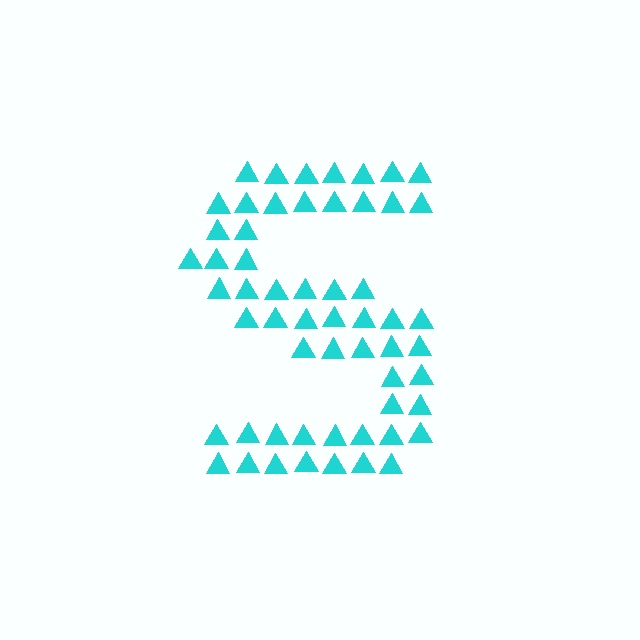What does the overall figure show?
The overall figure shows the letter S.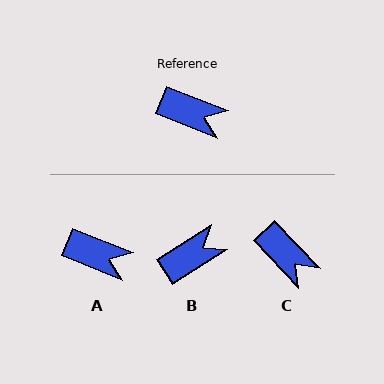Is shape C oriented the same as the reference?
No, it is off by about 25 degrees.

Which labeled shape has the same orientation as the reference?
A.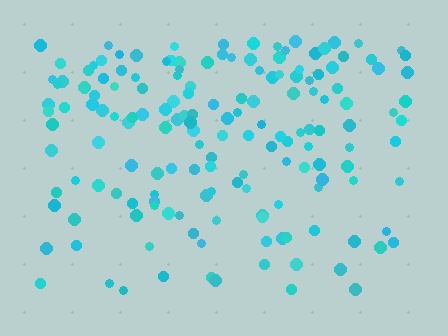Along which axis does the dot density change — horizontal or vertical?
Vertical.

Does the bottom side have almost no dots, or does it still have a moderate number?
Still a moderate number, just noticeably fewer than the top.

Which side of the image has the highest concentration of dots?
The top.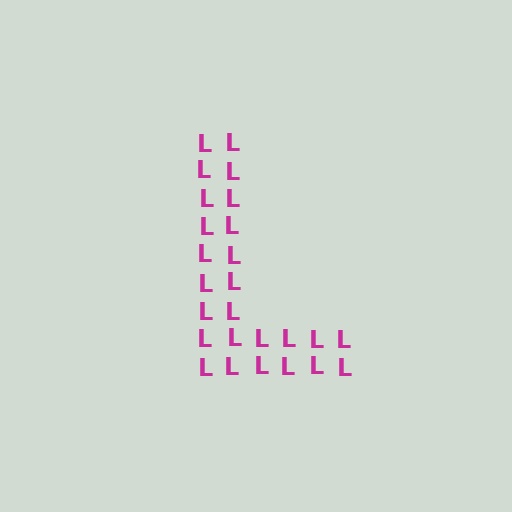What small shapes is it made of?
It is made of small letter L's.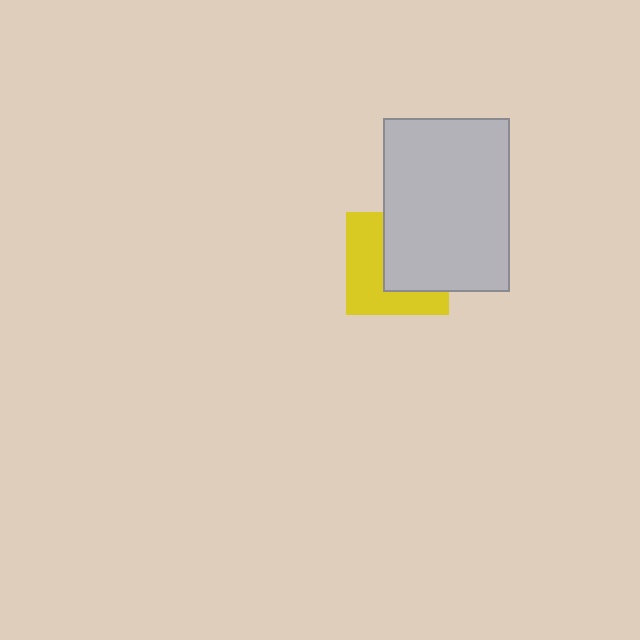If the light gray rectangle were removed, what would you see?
You would see the complete yellow square.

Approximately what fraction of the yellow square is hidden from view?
Roughly 49% of the yellow square is hidden behind the light gray rectangle.